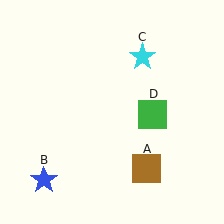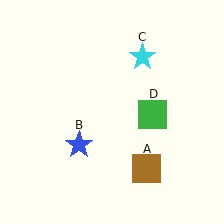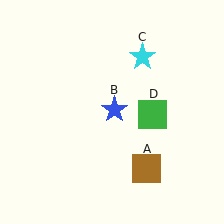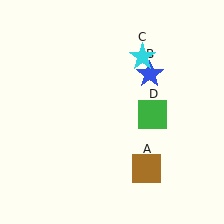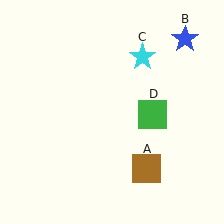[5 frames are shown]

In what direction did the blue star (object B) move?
The blue star (object B) moved up and to the right.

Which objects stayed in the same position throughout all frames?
Brown square (object A) and cyan star (object C) and green square (object D) remained stationary.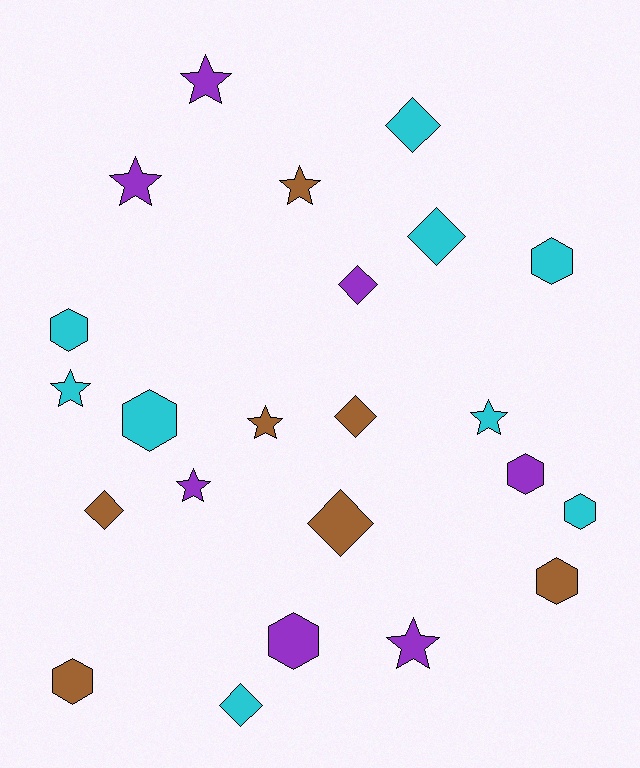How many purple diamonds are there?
There is 1 purple diamond.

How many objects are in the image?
There are 23 objects.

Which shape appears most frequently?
Hexagon, with 8 objects.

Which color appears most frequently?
Cyan, with 9 objects.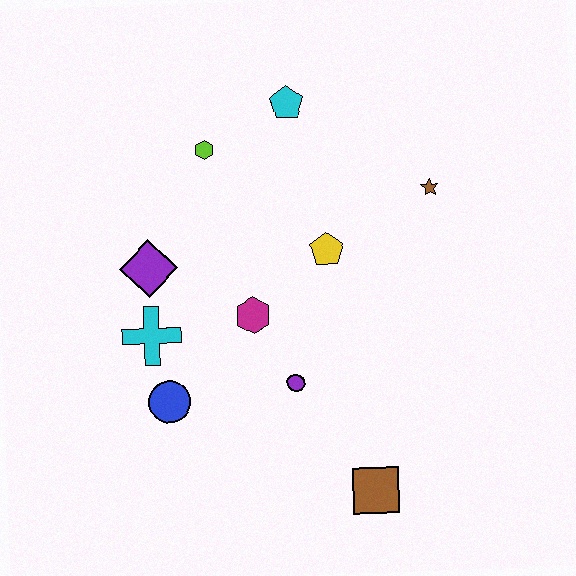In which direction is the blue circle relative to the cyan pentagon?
The blue circle is below the cyan pentagon.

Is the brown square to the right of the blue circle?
Yes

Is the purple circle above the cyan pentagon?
No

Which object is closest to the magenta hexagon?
The purple circle is closest to the magenta hexagon.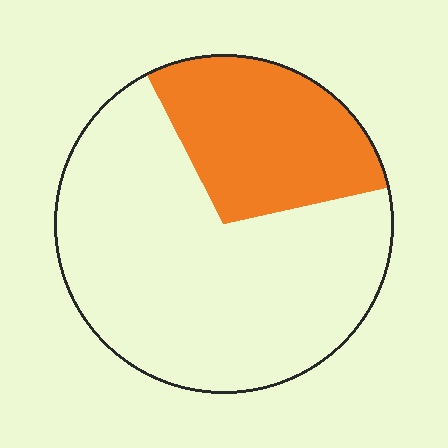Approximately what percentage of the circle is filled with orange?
Approximately 30%.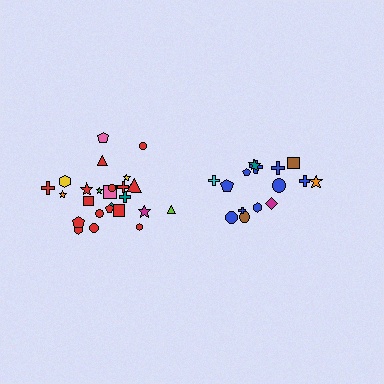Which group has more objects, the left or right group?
The left group.